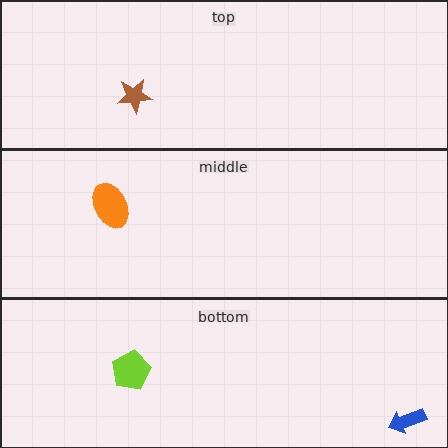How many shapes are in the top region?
1.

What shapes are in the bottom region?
The blue arrow, the lime pentagon.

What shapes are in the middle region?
The orange ellipse.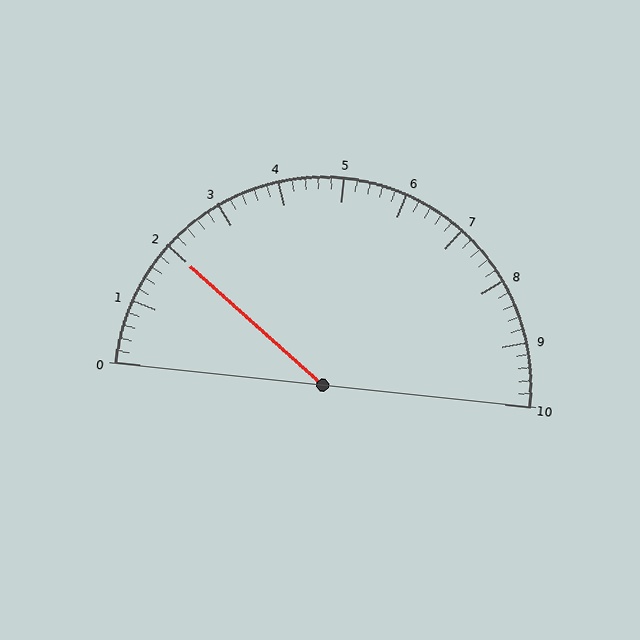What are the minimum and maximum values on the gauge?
The gauge ranges from 0 to 10.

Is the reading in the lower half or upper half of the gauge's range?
The reading is in the lower half of the range (0 to 10).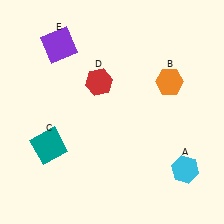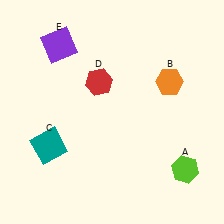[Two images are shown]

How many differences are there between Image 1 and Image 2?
There is 1 difference between the two images.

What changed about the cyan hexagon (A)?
In Image 1, A is cyan. In Image 2, it changed to lime.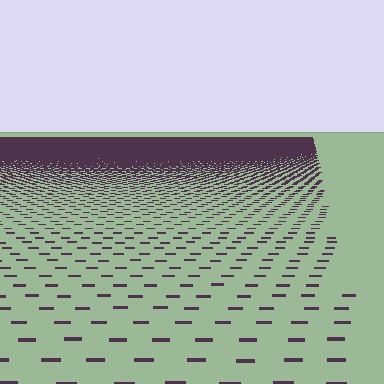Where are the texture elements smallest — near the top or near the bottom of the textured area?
Near the top.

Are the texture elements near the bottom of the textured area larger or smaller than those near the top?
Larger. Near the bottom, elements are closer to the viewer and appear at a bigger on-screen size.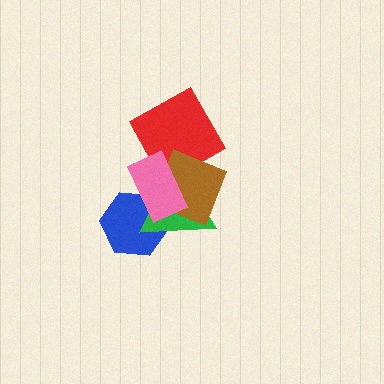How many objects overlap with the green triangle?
3 objects overlap with the green triangle.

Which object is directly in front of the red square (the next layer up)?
The brown diamond is directly in front of the red square.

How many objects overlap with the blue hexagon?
3 objects overlap with the blue hexagon.